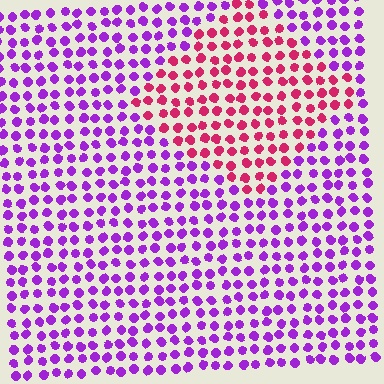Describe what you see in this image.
The image is filled with small purple elements in a uniform arrangement. A diamond-shaped region is visible where the elements are tinted to a slightly different hue, forming a subtle color boundary.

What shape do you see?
I see a diamond.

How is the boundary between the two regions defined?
The boundary is defined purely by a slight shift in hue (about 55 degrees). Spacing, size, and orientation are identical on both sides.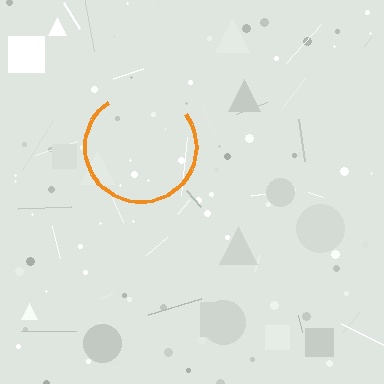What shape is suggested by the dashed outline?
The dashed outline suggests a circle.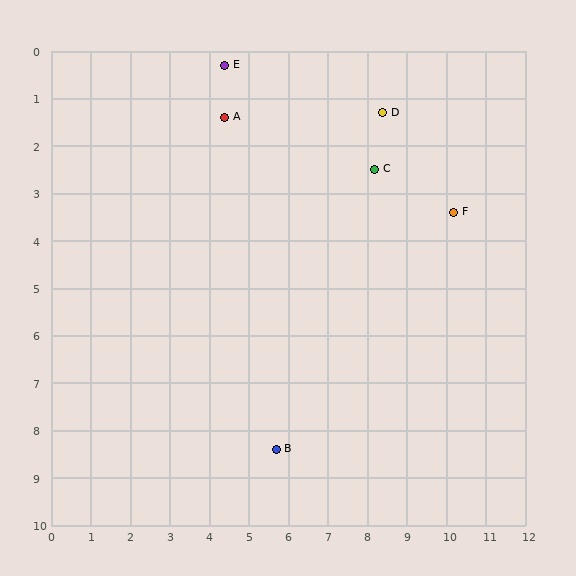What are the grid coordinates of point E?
Point E is at approximately (4.4, 0.3).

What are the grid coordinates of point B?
Point B is at approximately (5.7, 8.4).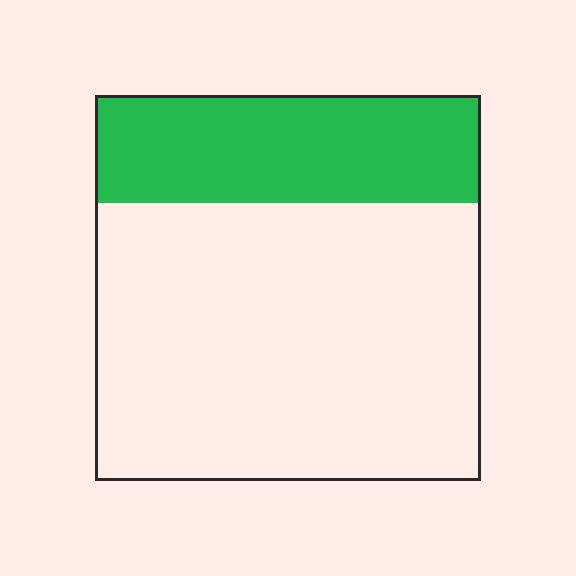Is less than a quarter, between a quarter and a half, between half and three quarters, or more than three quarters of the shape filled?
Between a quarter and a half.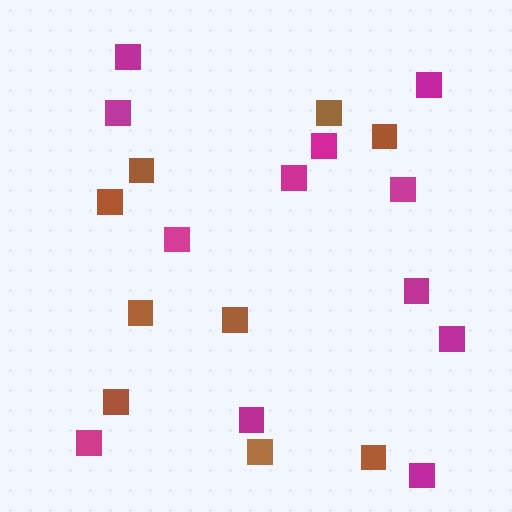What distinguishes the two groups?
There are 2 groups: one group of brown squares (9) and one group of magenta squares (12).